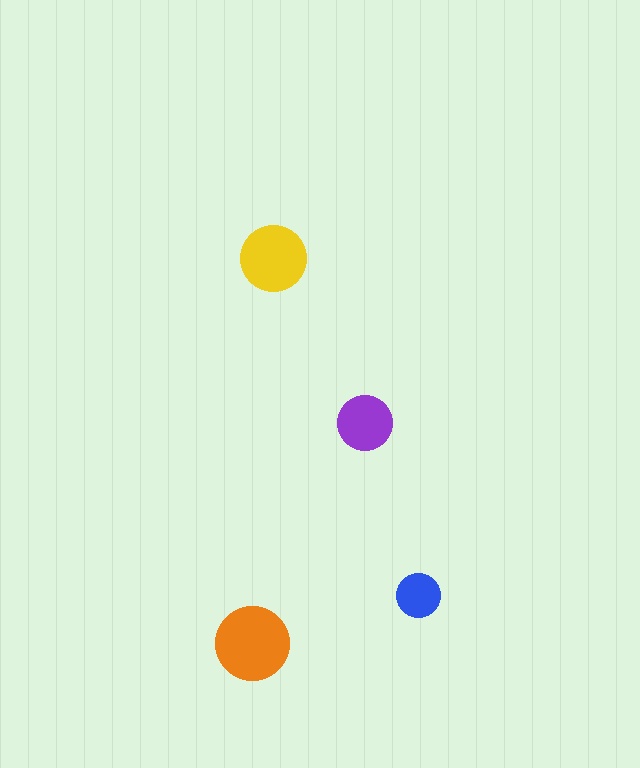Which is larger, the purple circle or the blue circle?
The purple one.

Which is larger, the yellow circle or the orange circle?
The orange one.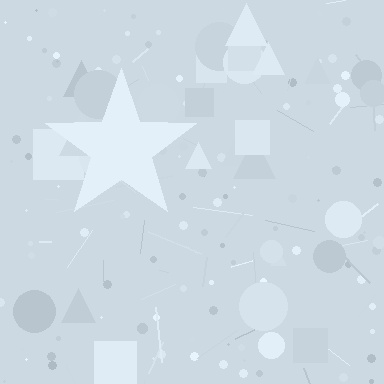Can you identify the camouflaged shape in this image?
The camouflaged shape is a star.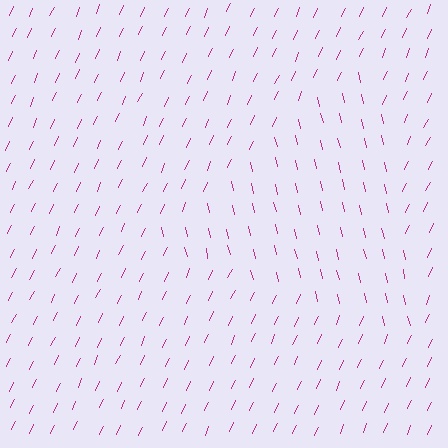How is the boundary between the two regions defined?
The boundary is defined purely by a change in line orientation (approximately 39 degrees difference). All lines are the same color and thickness.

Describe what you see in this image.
The image is filled with small magenta line segments. A triangle region in the image has lines oriented differently from the surrounding lines, creating a visible texture boundary.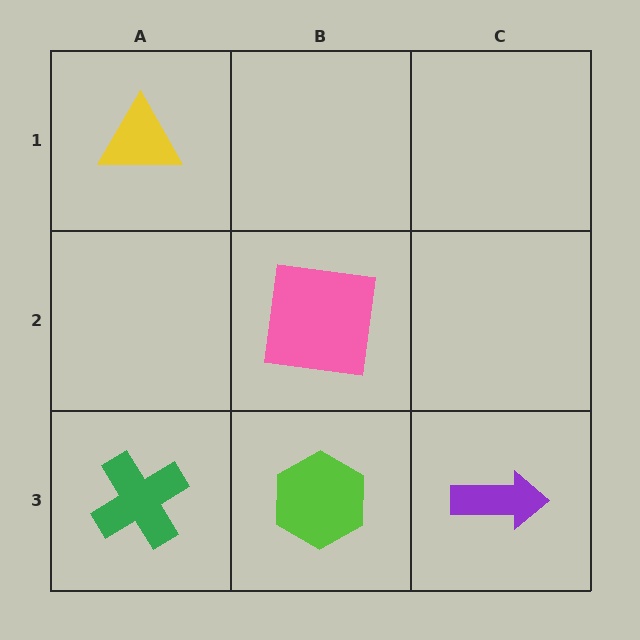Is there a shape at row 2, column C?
No, that cell is empty.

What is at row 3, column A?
A green cross.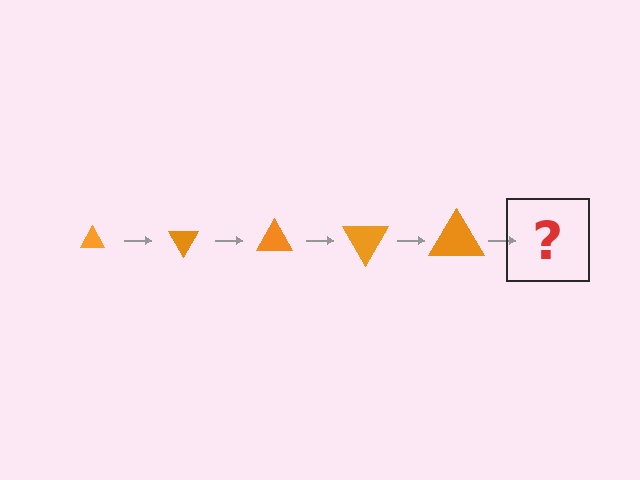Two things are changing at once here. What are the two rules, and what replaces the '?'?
The two rules are that the triangle grows larger each step and it rotates 60 degrees each step. The '?' should be a triangle, larger than the previous one and rotated 300 degrees from the start.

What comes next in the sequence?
The next element should be a triangle, larger than the previous one and rotated 300 degrees from the start.